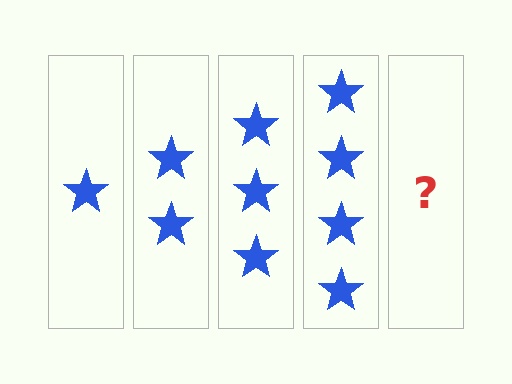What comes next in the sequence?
The next element should be 5 stars.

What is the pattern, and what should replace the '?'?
The pattern is that each step adds one more star. The '?' should be 5 stars.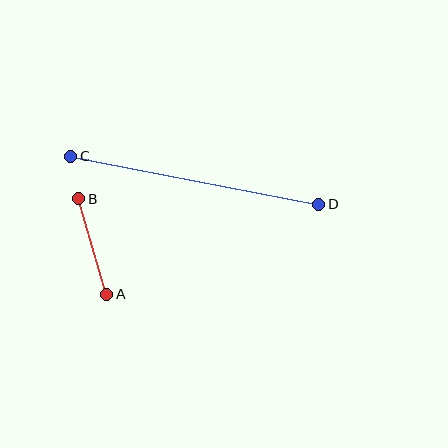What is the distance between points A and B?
The distance is approximately 100 pixels.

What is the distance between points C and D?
The distance is approximately 252 pixels.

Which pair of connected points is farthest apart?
Points C and D are farthest apart.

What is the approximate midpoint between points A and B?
The midpoint is at approximately (93, 246) pixels.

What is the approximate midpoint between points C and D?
The midpoint is at approximately (195, 180) pixels.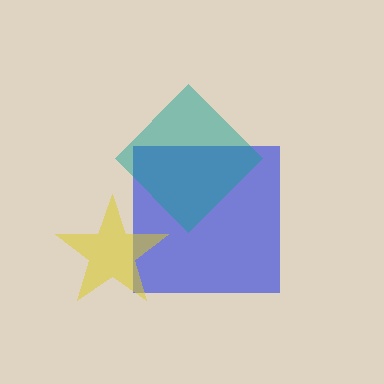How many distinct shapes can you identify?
There are 3 distinct shapes: a blue square, a teal diamond, a yellow star.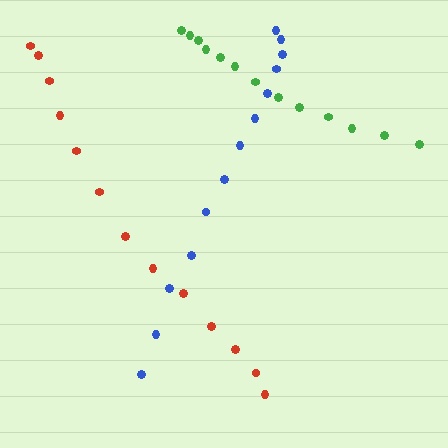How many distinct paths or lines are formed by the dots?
There are 3 distinct paths.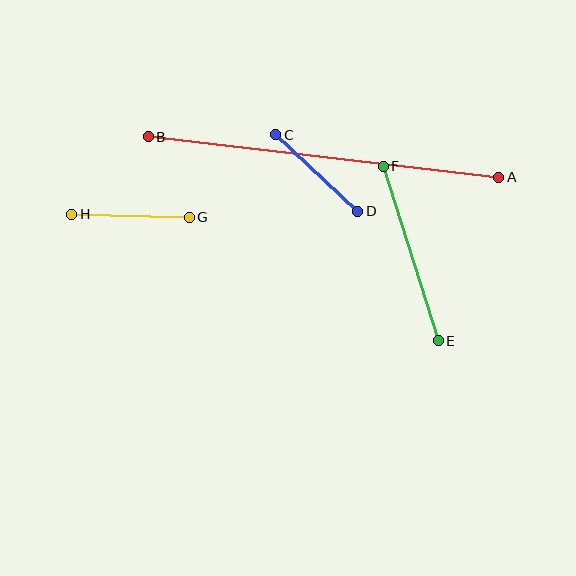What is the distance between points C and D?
The distance is approximately 112 pixels.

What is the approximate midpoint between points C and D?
The midpoint is at approximately (317, 173) pixels.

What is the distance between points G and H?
The distance is approximately 117 pixels.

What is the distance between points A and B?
The distance is approximately 353 pixels.